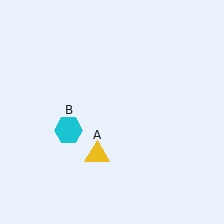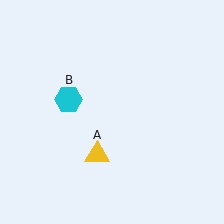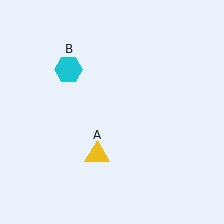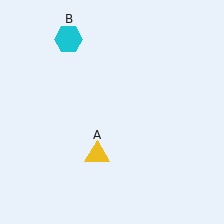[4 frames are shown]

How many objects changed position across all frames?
1 object changed position: cyan hexagon (object B).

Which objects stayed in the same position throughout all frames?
Yellow triangle (object A) remained stationary.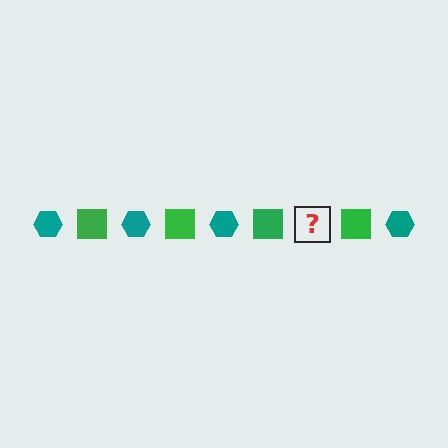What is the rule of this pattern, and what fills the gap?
The rule is that the pattern alternates between teal hexagon and green square. The gap should be filled with a teal hexagon.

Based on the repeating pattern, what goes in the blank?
The blank should be a teal hexagon.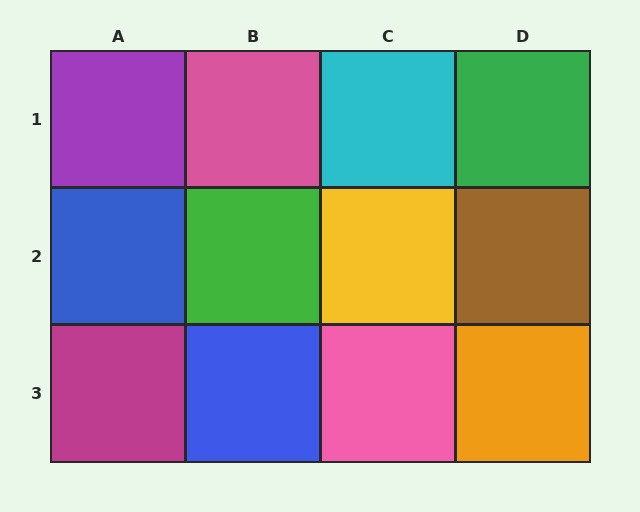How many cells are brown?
1 cell is brown.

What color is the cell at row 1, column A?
Purple.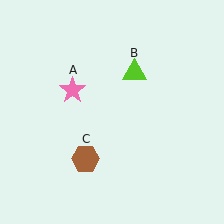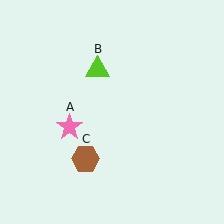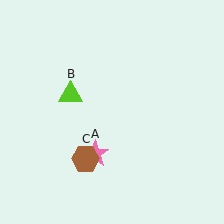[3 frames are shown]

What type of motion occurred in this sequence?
The pink star (object A), lime triangle (object B) rotated counterclockwise around the center of the scene.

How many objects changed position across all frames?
2 objects changed position: pink star (object A), lime triangle (object B).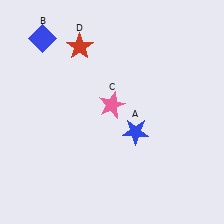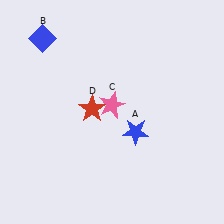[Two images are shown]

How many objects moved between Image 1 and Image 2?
1 object moved between the two images.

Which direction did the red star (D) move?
The red star (D) moved down.